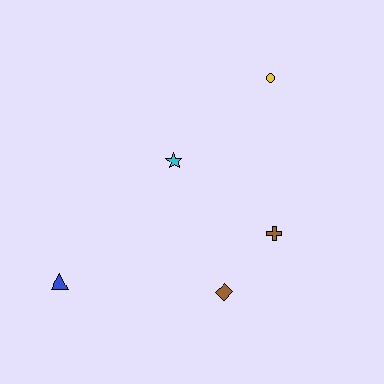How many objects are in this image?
There are 5 objects.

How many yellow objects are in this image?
There is 1 yellow object.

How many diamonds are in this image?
There is 1 diamond.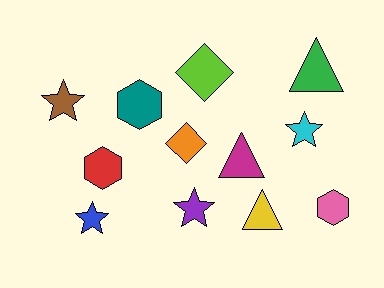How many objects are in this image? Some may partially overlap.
There are 12 objects.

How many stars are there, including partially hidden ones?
There are 4 stars.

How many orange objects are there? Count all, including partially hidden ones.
There is 1 orange object.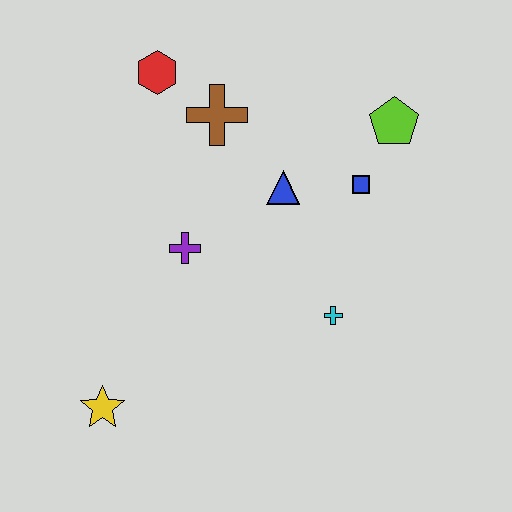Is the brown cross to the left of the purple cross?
No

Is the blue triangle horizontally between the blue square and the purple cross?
Yes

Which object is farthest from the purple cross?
The lime pentagon is farthest from the purple cross.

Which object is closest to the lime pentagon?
The blue square is closest to the lime pentagon.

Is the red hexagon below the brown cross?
No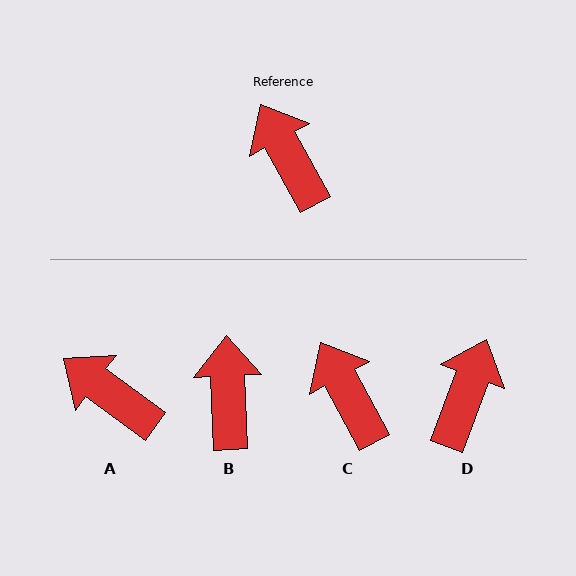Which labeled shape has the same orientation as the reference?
C.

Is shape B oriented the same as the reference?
No, it is off by about 27 degrees.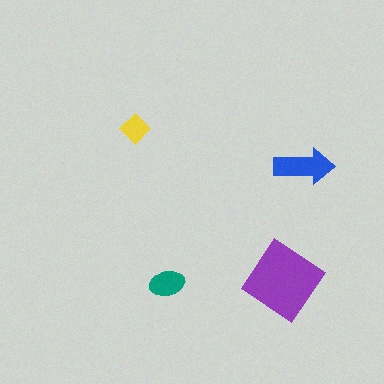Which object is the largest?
The purple diamond.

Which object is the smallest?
The yellow diamond.